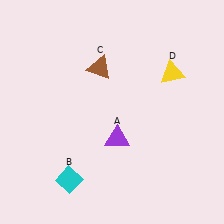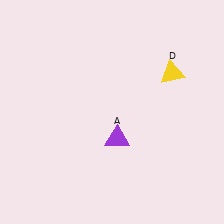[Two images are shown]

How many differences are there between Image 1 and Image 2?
There are 2 differences between the two images.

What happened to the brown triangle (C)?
The brown triangle (C) was removed in Image 2. It was in the top-left area of Image 1.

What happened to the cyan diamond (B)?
The cyan diamond (B) was removed in Image 2. It was in the bottom-left area of Image 1.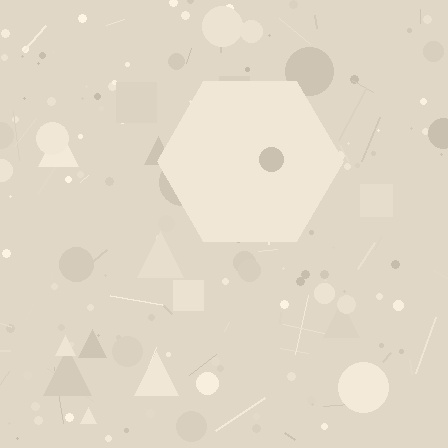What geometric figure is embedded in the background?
A hexagon is embedded in the background.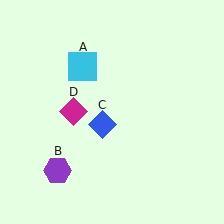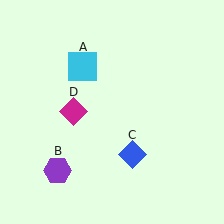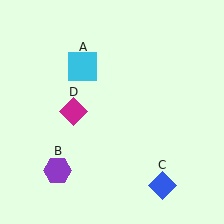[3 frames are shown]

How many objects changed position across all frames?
1 object changed position: blue diamond (object C).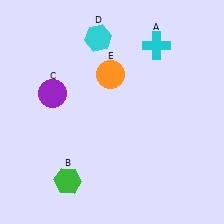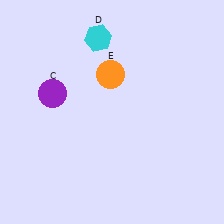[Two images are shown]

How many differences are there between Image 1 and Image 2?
There are 2 differences between the two images.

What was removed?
The green hexagon (B), the cyan cross (A) were removed in Image 2.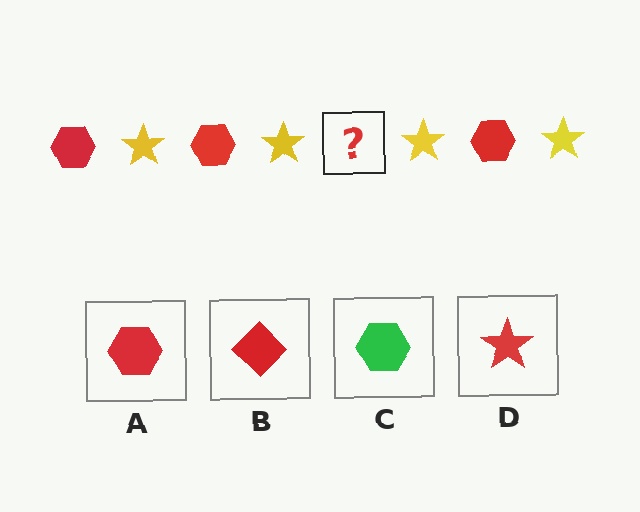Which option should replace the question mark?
Option A.